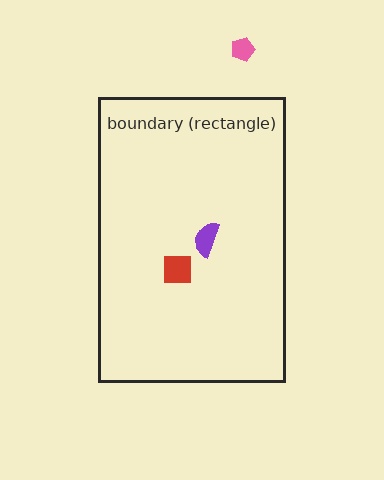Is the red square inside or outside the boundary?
Inside.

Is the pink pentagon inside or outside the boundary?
Outside.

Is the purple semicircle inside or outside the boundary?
Inside.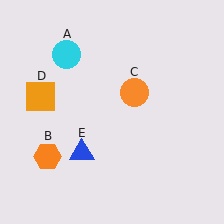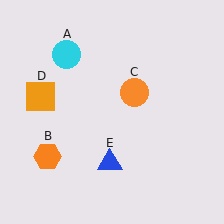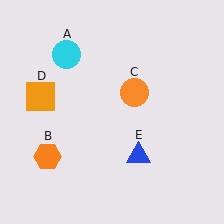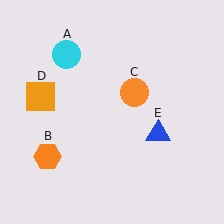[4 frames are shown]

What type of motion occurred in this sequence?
The blue triangle (object E) rotated counterclockwise around the center of the scene.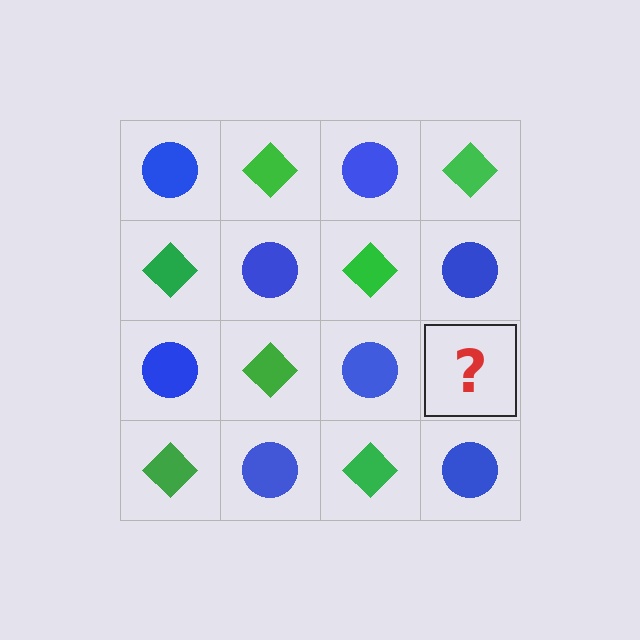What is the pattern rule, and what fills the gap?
The rule is that it alternates blue circle and green diamond in a checkerboard pattern. The gap should be filled with a green diamond.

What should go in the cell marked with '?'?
The missing cell should contain a green diamond.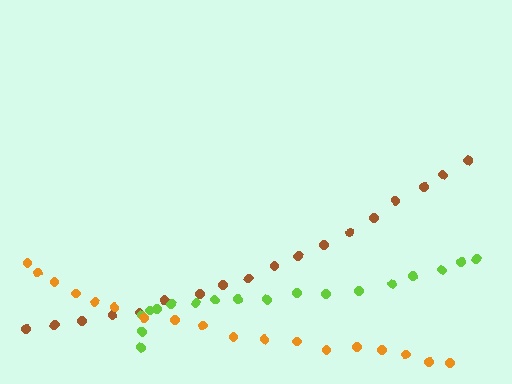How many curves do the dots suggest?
There are 3 distinct paths.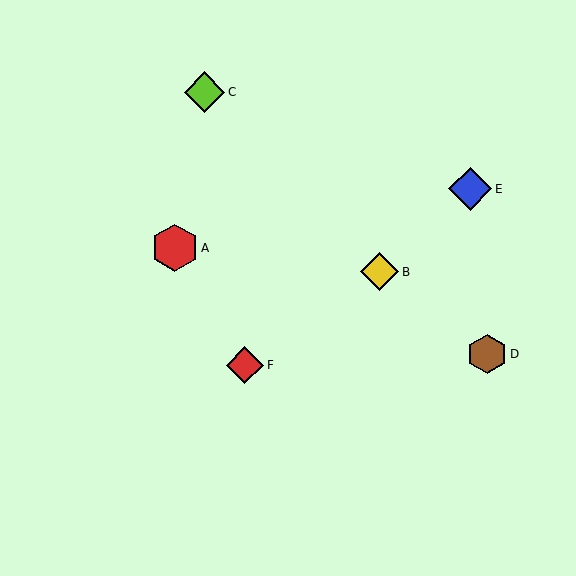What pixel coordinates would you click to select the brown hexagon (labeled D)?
Click at (487, 354) to select the brown hexagon D.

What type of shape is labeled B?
Shape B is a yellow diamond.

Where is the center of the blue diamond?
The center of the blue diamond is at (470, 189).